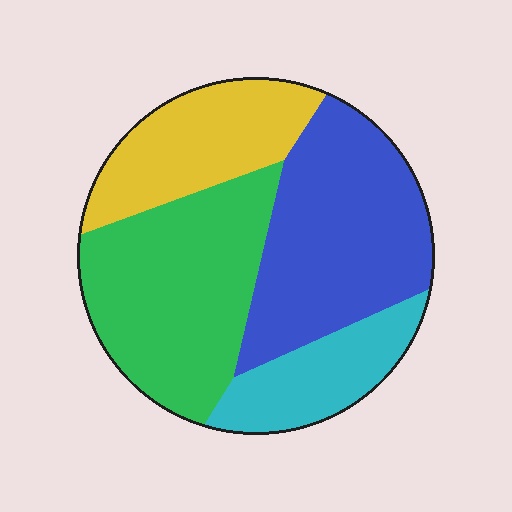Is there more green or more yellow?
Green.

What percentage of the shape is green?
Green takes up between a sixth and a third of the shape.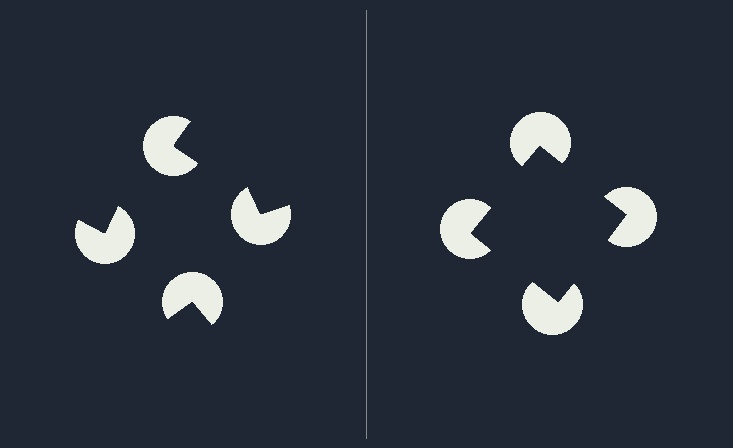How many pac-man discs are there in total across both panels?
8 — 4 on each side.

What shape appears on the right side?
An illusory square.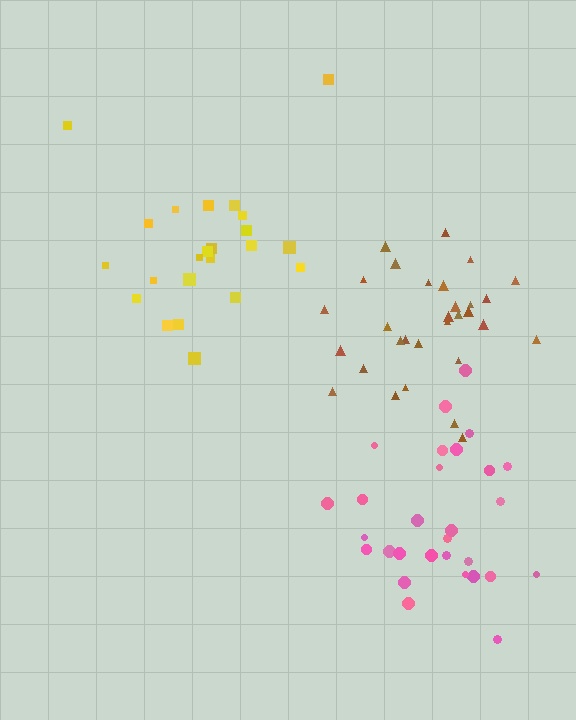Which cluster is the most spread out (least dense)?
Yellow.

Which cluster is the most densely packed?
Brown.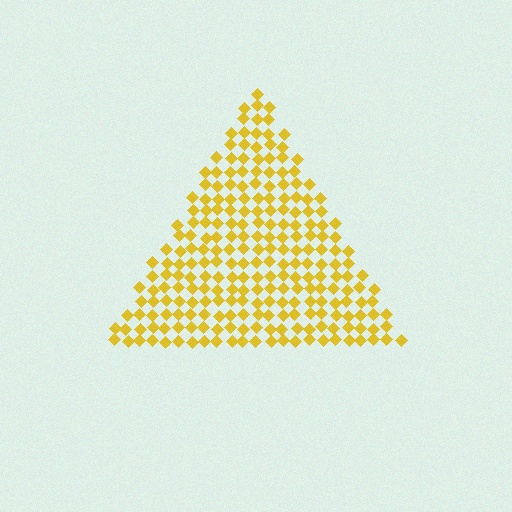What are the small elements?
The small elements are diamonds.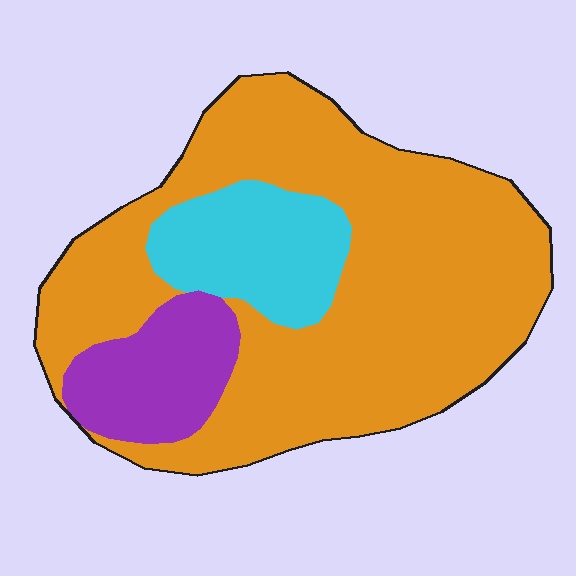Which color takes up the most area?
Orange, at roughly 70%.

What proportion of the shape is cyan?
Cyan takes up about one sixth (1/6) of the shape.